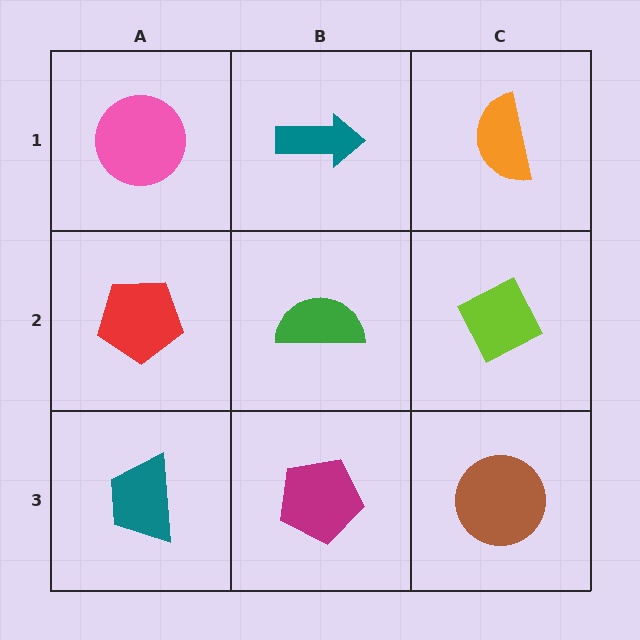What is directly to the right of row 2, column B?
A lime diamond.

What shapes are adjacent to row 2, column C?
An orange semicircle (row 1, column C), a brown circle (row 3, column C), a green semicircle (row 2, column B).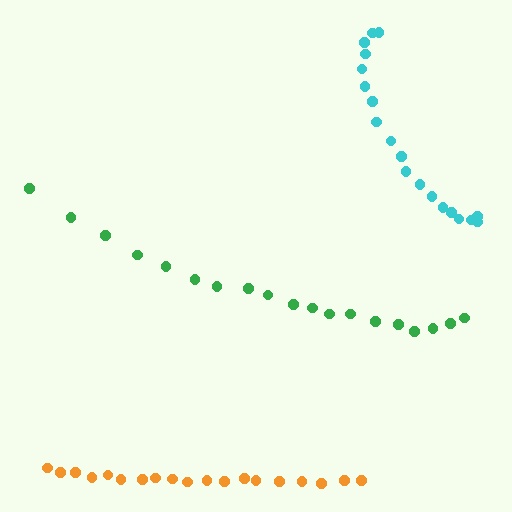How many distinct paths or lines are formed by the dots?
There are 3 distinct paths.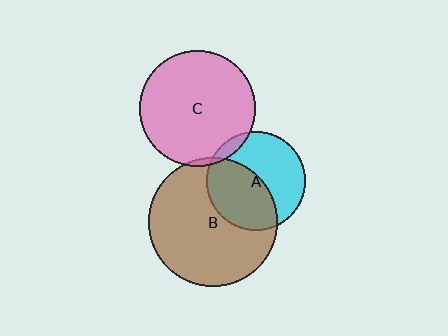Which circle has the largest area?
Circle B (brown).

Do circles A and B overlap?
Yes.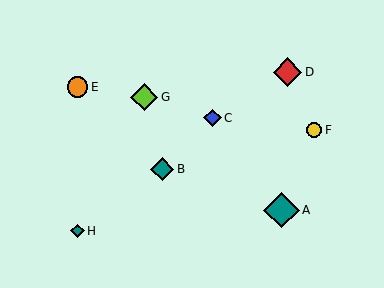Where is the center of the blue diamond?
The center of the blue diamond is at (213, 118).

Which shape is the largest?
The teal diamond (labeled A) is the largest.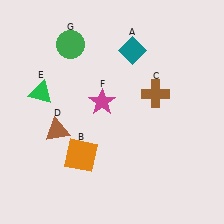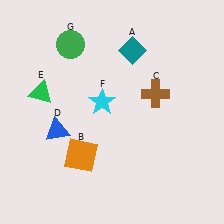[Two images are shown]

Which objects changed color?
D changed from brown to blue. F changed from magenta to cyan.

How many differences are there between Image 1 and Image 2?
There are 2 differences between the two images.